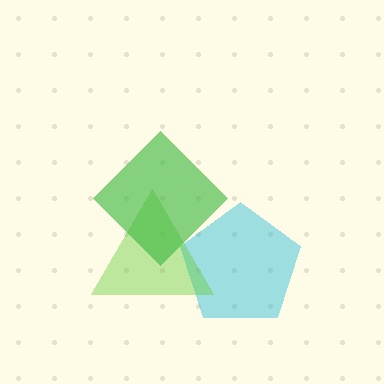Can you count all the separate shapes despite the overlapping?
Yes, there are 3 separate shapes.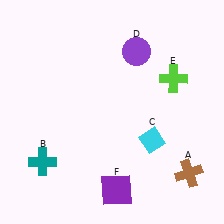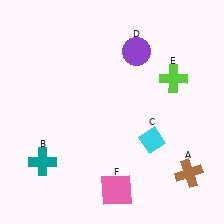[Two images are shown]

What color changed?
The square (F) changed from purple in Image 1 to pink in Image 2.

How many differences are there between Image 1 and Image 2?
There is 1 difference between the two images.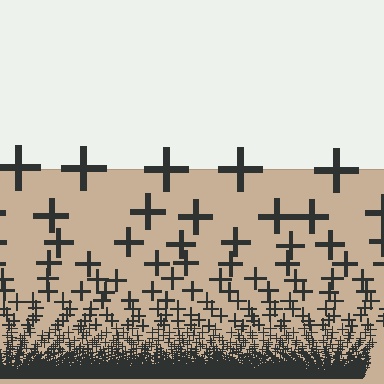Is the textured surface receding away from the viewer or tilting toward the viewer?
The surface appears to tilt toward the viewer. Texture elements get larger and sparser toward the top.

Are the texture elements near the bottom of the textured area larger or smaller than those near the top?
Smaller. The gradient is inverted — elements near the bottom are smaller and denser.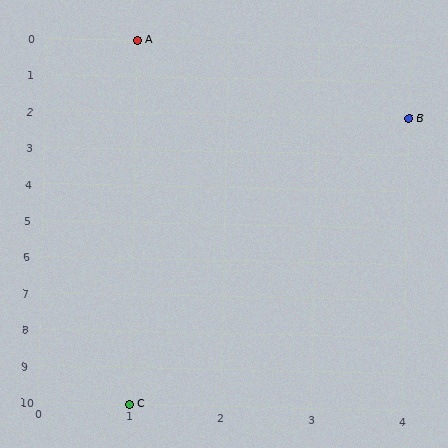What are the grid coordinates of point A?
Point A is at grid coordinates (1, 0).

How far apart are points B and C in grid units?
Points B and C are 3 columns and 8 rows apart (about 8.5 grid units diagonally).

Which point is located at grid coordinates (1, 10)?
Point C is at (1, 10).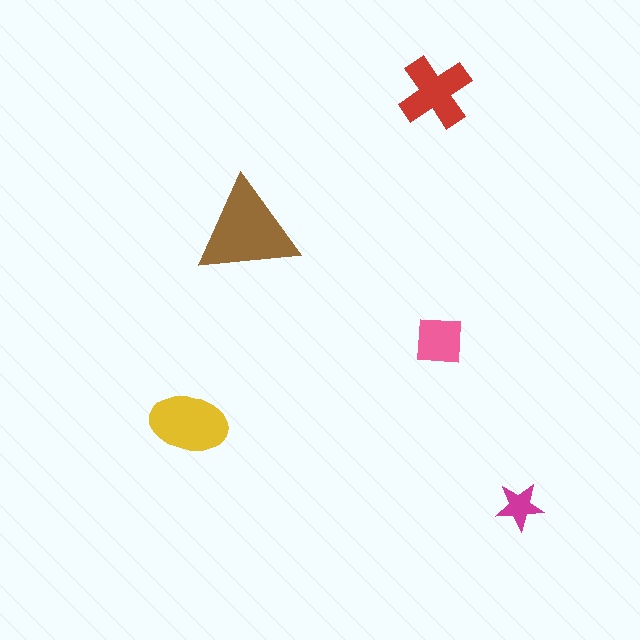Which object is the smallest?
The magenta star.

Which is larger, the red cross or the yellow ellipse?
The yellow ellipse.